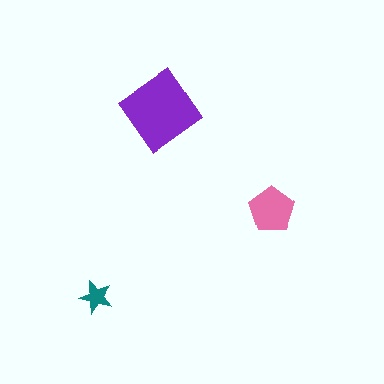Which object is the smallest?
The teal star.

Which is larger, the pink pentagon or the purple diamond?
The purple diamond.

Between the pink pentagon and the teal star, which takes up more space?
The pink pentagon.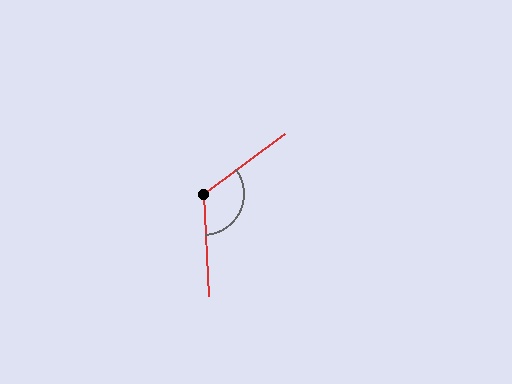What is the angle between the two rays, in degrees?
Approximately 123 degrees.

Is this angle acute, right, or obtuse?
It is obtuse.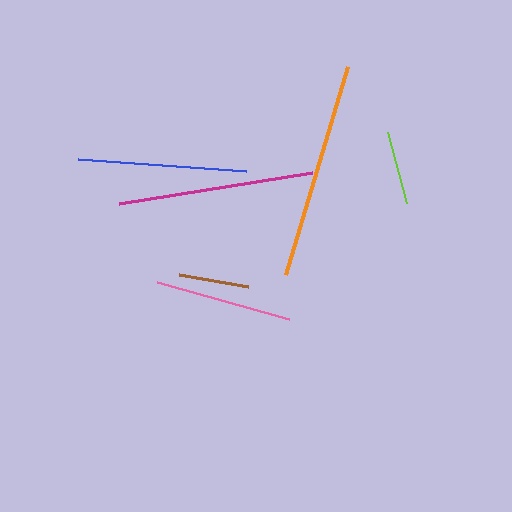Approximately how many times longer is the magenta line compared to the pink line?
The magenta line is approximately 1.4 times the length of the pink line.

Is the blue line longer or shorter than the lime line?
The blue line is longer than the lime line.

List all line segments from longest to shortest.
From longest to shortest: orange, magenta, blue, pink, lime, brown.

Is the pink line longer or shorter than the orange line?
The orange line is longer than the pink line.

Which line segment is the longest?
The orange line is the longest at approximately 216 pixels.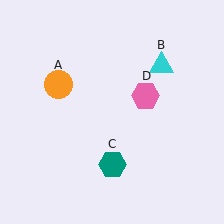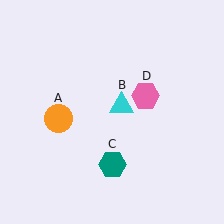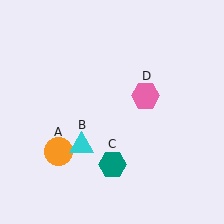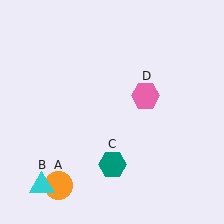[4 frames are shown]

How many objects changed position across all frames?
2 objects changed position: orange circle (object A), cyan triangle (object B).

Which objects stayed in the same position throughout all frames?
Teal hexagon (object C) and pink hexagon (object D) remained stationary.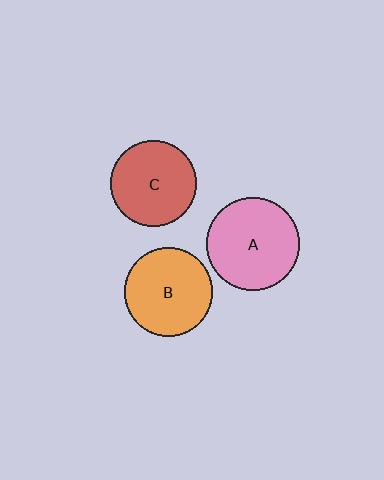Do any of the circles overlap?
No, none of the circles overlap.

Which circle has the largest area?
Circle A (pink).